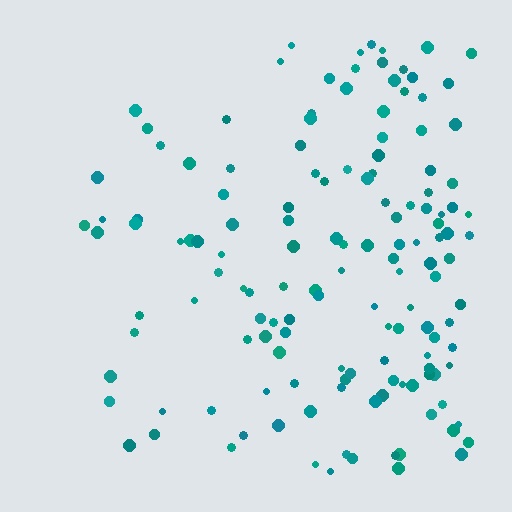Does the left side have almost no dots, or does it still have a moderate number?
Still a moderate number, just noticeably fewer than the right.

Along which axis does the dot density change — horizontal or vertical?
Horizontal.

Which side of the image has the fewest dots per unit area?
The left.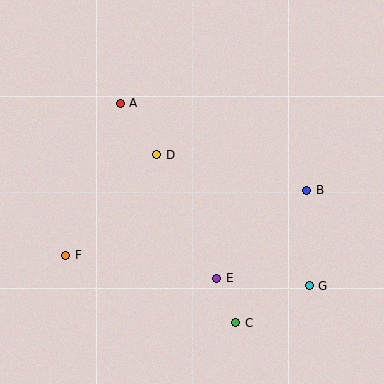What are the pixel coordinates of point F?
Point F is at (66, 255).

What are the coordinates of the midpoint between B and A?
The midpoint between B and A is at (213, 147).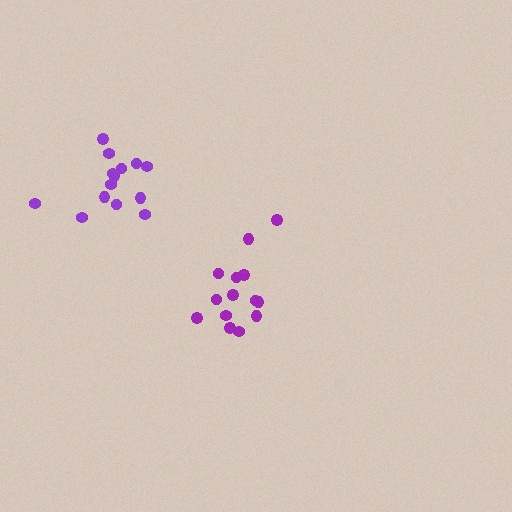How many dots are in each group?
Group 1: 15 dots, Group 2: 14 dots (29 total).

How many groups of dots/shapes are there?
There are 2 groups.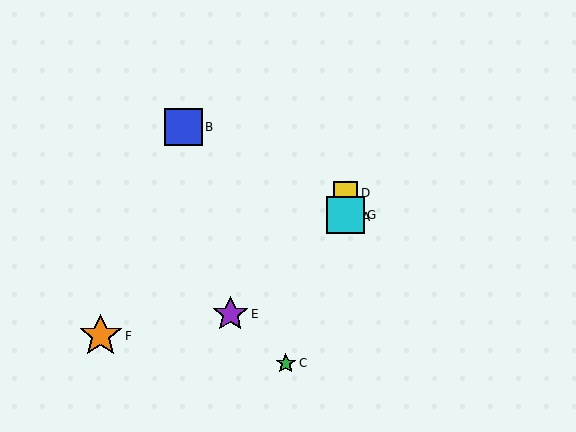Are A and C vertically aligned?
No, A is at x≈345 and C is at x≈286.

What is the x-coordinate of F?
Object F is at x≈101.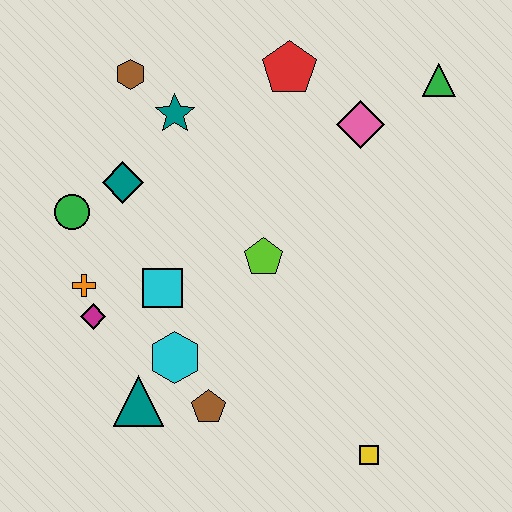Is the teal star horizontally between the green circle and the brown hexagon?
No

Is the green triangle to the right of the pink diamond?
Yes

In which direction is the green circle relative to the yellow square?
The green circle is to the left of the yellow square.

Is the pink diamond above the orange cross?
Yes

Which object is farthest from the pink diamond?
The teal triangle is farthest from the pink diamond.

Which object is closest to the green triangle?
The pink diamond is closest to the green triangle.